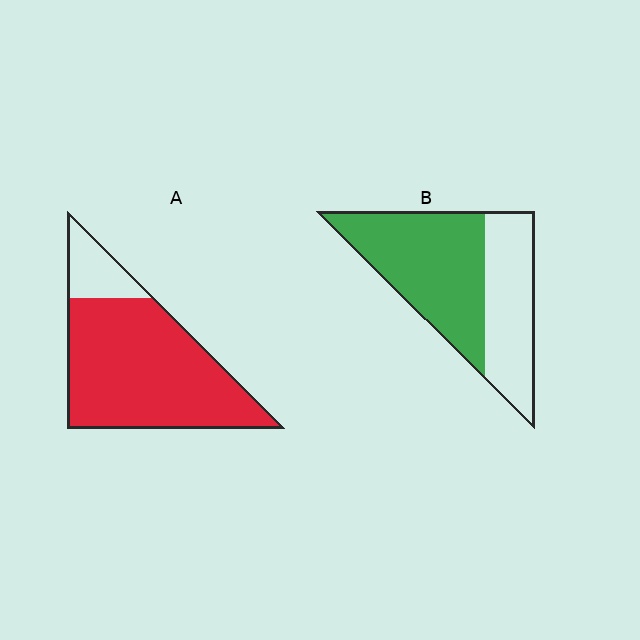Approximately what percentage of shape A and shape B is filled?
A is approximately 85% and B is approximately 60%.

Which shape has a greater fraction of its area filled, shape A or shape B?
Shape A.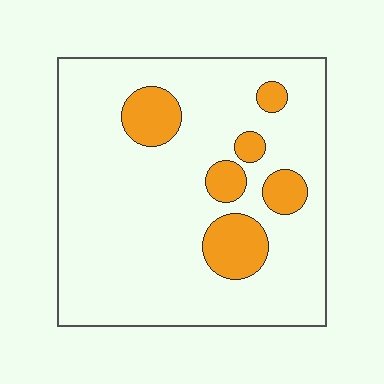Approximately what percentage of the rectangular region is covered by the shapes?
Approximately 15%.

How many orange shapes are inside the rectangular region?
6.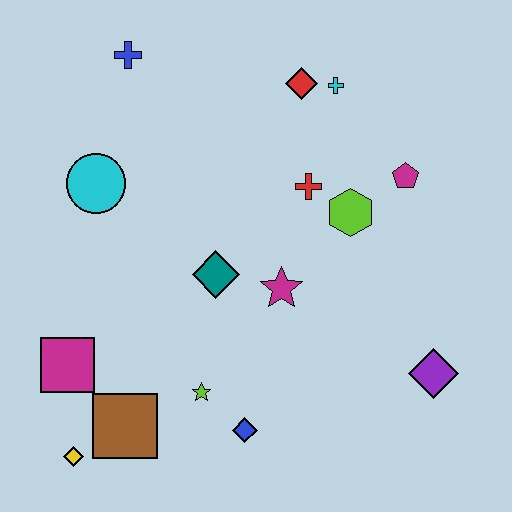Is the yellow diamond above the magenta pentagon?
No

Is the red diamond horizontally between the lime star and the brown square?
No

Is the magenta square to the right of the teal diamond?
No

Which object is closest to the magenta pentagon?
The lime hexagon is closest to the magenta pentagon.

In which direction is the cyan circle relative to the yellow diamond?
The cyan circle is above the yellow diamond.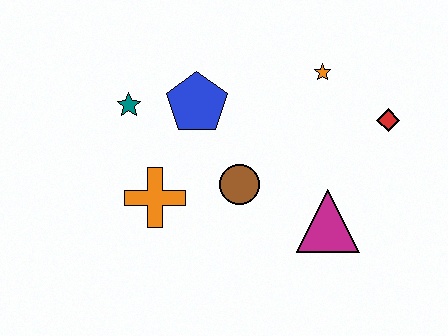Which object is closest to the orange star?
The red diamond is closest to the orange star.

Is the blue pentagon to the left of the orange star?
Yes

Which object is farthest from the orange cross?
The red diamond is farthest from the orange cross.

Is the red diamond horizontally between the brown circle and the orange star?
No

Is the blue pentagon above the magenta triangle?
Yes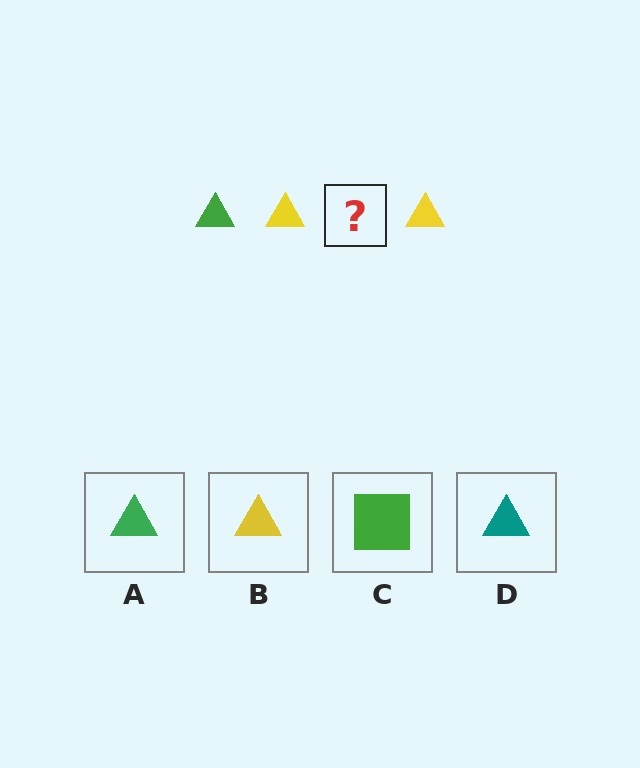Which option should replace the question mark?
Option A.